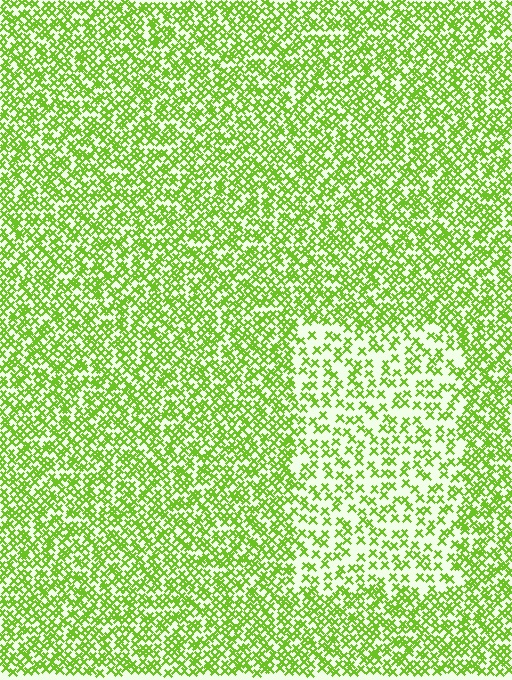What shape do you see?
I see a rectangle.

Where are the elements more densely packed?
The elements are more densely packed outside the rectangle boundary.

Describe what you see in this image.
The image contains small lime elements arranged at two different densities. A rectangle-shaped region is visible where the elements are less densely packed than the surrounding area.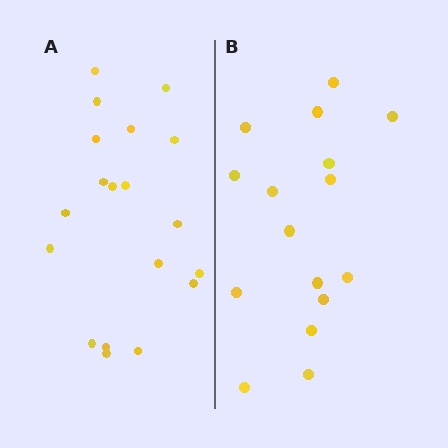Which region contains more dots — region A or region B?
Region A (the left region) has more dots.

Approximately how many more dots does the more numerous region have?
Region A has just a few more — roughly 2 or 3 more dots than region B.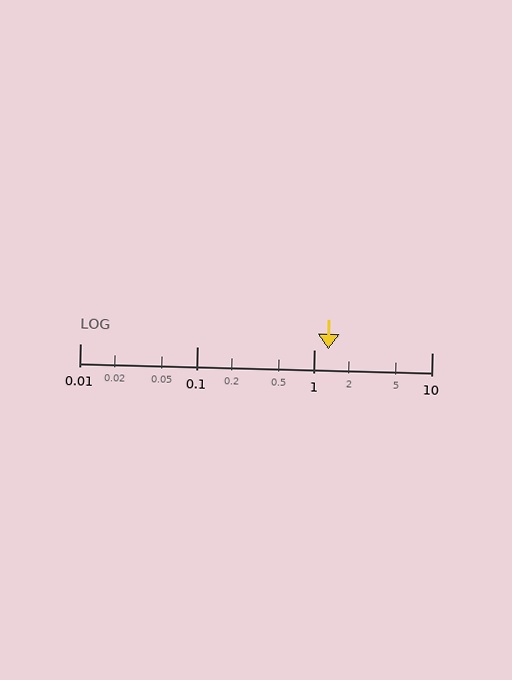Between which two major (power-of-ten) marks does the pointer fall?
The pointer is between 1 and 10.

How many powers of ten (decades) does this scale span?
The scale spans 3 decades, from 0.01 to 10.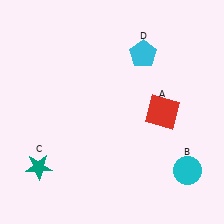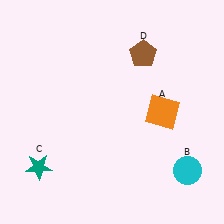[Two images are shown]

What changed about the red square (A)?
In Image 1, A is red. In Image 2, it changed to orange.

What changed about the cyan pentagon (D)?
In Image 1, D is cyan. In Image 2, it changed to brown.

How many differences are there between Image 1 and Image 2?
There are 2 differences between the two images.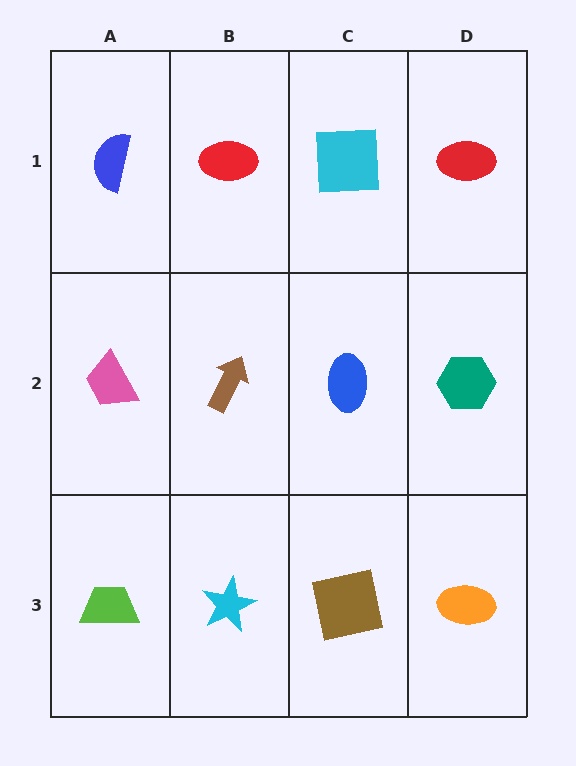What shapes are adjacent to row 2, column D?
A red ellipse (row 1, column D), an orange ellipse (row 3, column D), a blue ellipse (row 2, column C).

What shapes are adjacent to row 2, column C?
A cyan square (row 1, column C), a brown square (row 3, column C), a brown arrow (row 2, column B), a teal hexagon (row 2, column D).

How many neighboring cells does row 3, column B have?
3.